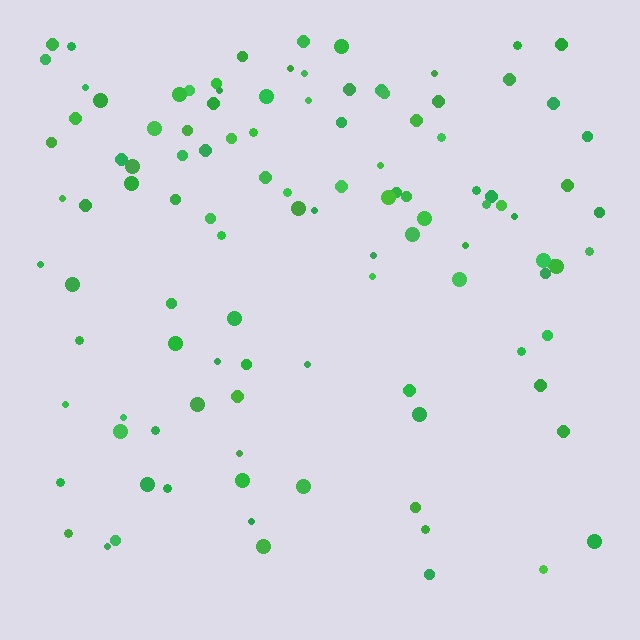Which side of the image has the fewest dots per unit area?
The bottom.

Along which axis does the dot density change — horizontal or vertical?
Vertical.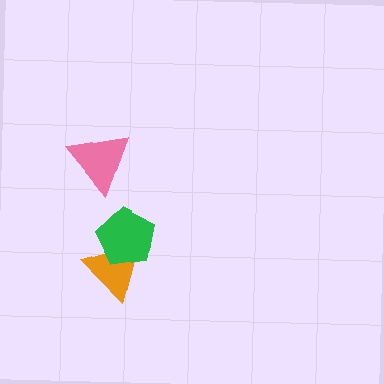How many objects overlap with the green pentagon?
1 object overlaps with the green pentagon.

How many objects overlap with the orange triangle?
1 object overlaps with the orange triangle.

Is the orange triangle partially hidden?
Yes, it is partially covered by another shape.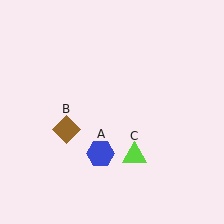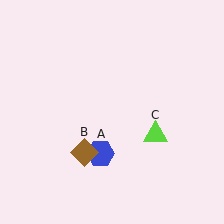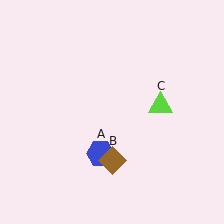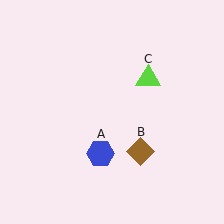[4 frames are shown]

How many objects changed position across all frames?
2 objects changed position: brown diamond (object B), lime triangle (object C).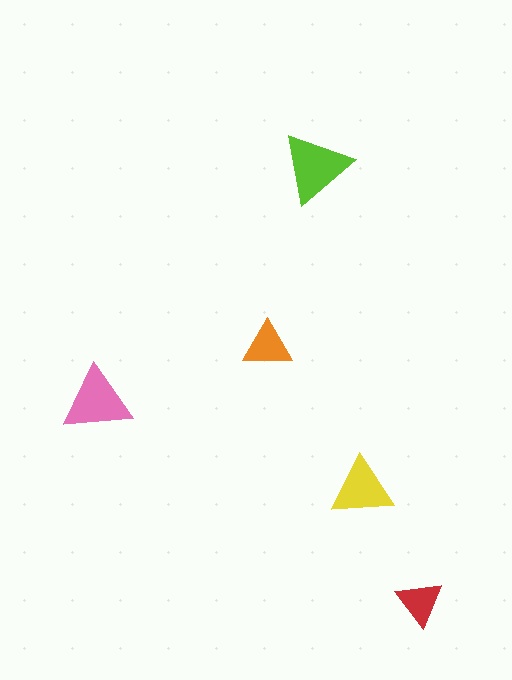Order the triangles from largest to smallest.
the lime one, the pink one, the yellow one, the orange one, the red one.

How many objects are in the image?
There are 5 objects in the image.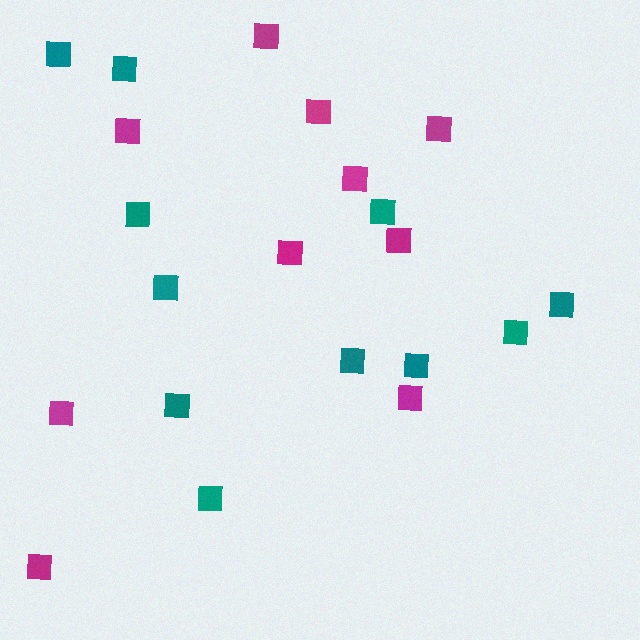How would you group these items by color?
There are 2 groups: one group of magenta squares (10) and one group of teal squares (11).